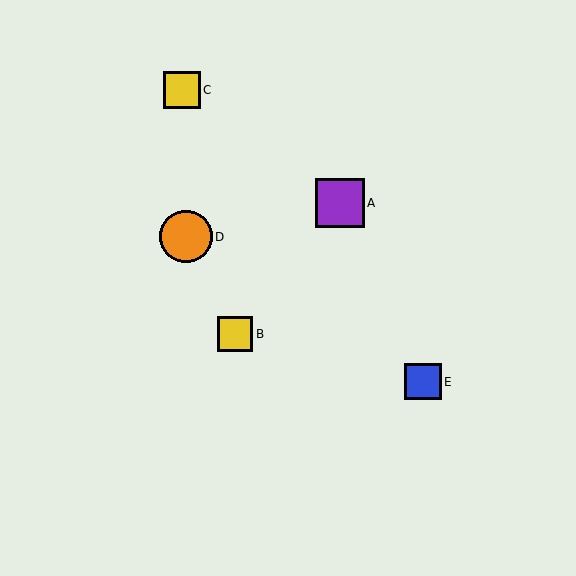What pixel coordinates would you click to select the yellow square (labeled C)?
Click at (182, 90) to select the yellow square C.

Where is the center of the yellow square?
The center of the yellow square is at (182, 90).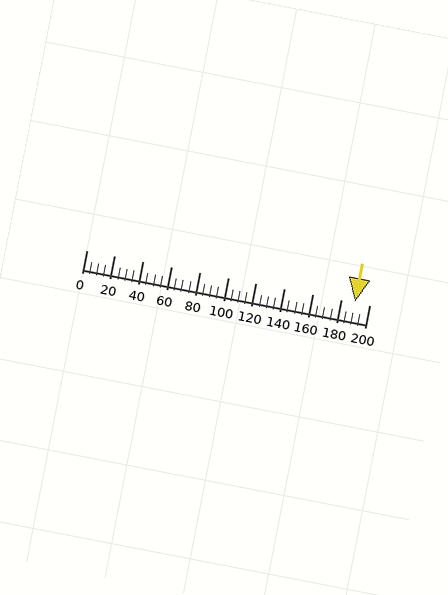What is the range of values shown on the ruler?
The ruler shows values from 0 to 200.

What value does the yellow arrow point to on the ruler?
The yellow arrow points to approximately 190.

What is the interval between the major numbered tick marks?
The major tick marks are spaced 20 units apart.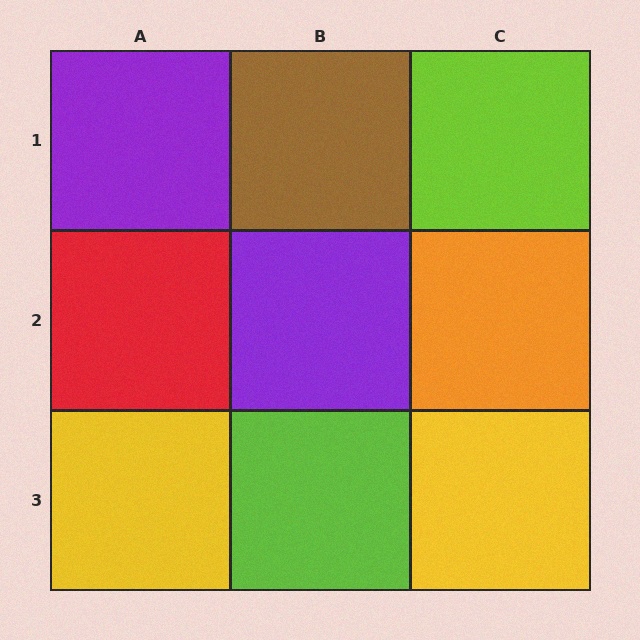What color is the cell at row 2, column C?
Orange.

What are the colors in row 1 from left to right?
Purple, brown, lime.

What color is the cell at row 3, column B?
Lime.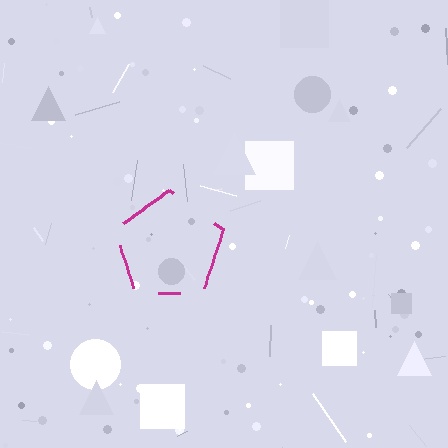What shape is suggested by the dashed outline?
The dashed outline suggests a pentagon.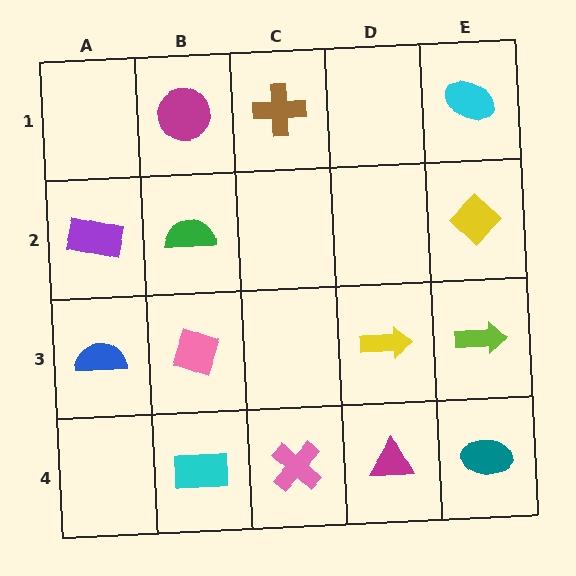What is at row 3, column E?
A lime arrow.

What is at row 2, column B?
A green semicircle.